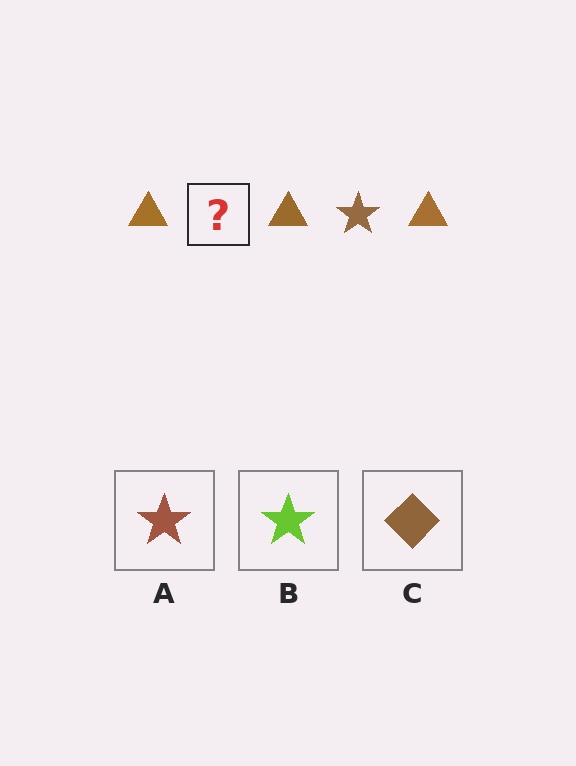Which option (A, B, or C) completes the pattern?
A.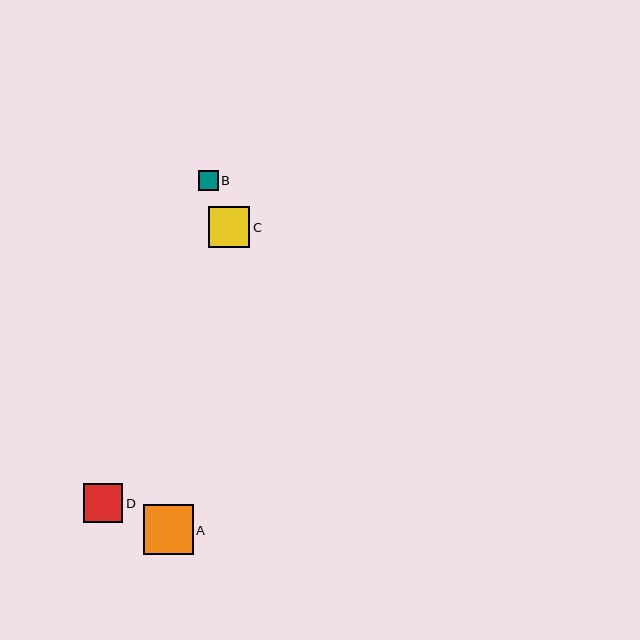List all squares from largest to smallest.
From largest to smallest: A, C, D, B.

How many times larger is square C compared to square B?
Square C is approximately 2.1 times the size of square B.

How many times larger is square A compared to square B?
Square A is approximately 2.5 times the size of square B.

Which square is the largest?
Square A is the largest with a size of approximately 50 pixels.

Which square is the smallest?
Square B is the smallest with a size of approximately 20 pixels.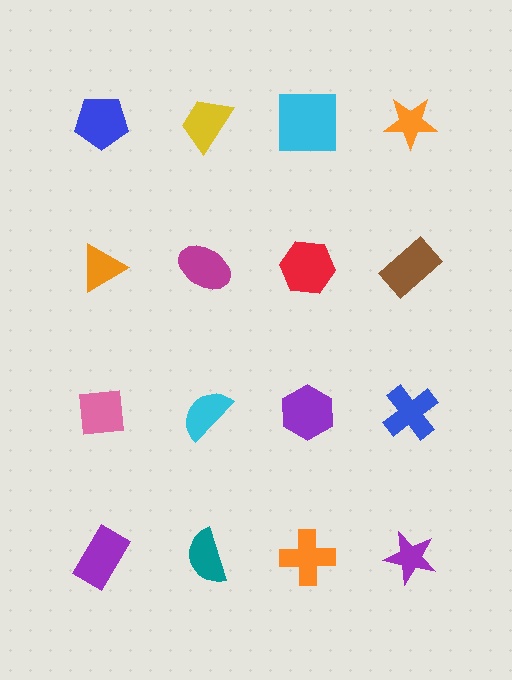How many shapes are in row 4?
4 shapes.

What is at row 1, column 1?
A blue pentagon.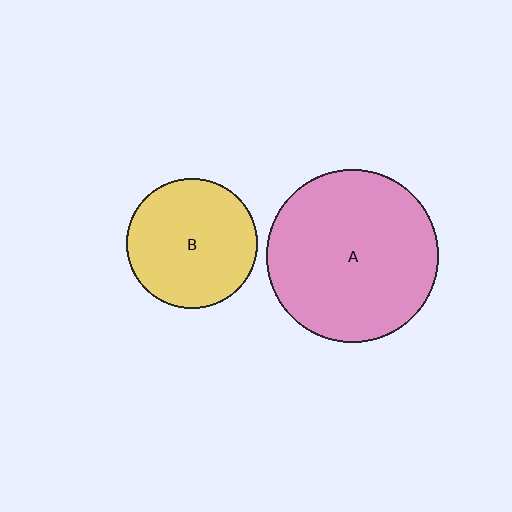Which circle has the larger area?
Circle A (pink).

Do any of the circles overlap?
No, none of the circles overlap.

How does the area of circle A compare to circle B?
Approximately 1.7 times.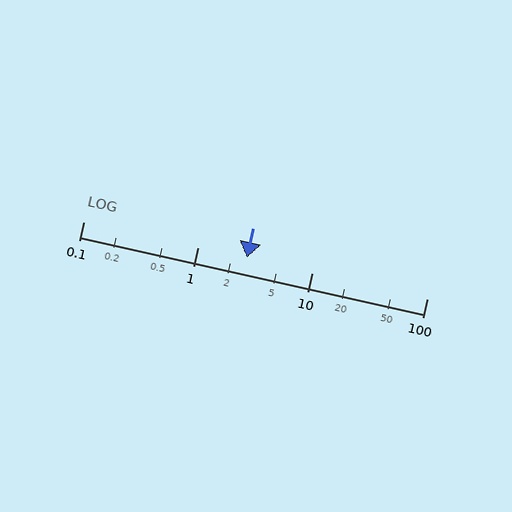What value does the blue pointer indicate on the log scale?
The pointer indicates approximately 2.7.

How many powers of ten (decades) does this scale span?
The scale spans 3 decades, from 0.1 to 100.